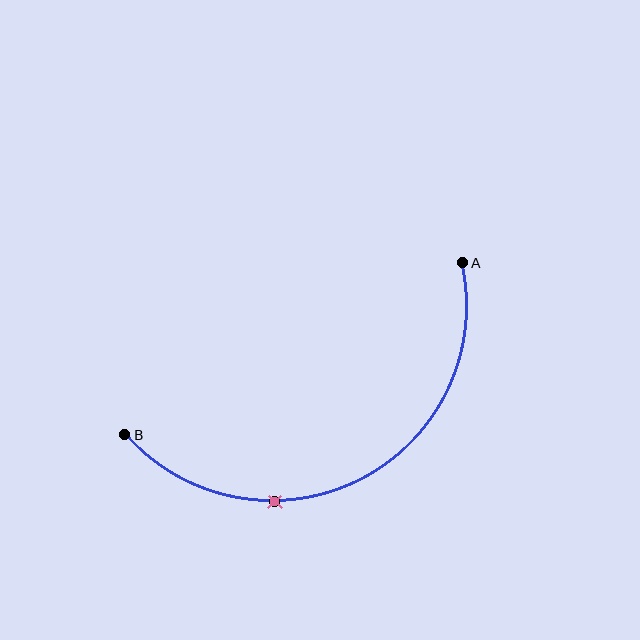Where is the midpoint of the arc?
The arc midpoint is the point on the curve farthest from the straight line joining A and B. It sits below that line.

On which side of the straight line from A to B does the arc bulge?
The arc bulges below the straight line connecting A and B.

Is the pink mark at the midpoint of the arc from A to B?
No. The pink mark lies on the arc but is closer to endpoint B. The arc midpoint would be at the point on the curve equidistant along the arc from both A and B.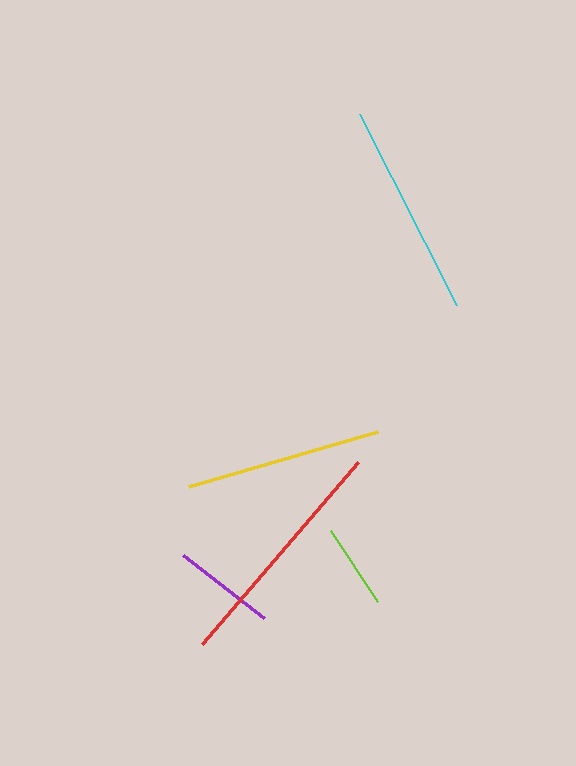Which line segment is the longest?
The red line is the longest at approximately 239 pixels.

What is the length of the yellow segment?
The yellow segment is approximately 197 pixels long.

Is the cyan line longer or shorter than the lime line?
The cyan line is longer than the lime line.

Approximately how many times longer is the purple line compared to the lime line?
The purple line is approximately 1.2 times the length of the lime line.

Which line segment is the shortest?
The lime line is the shortest at approximately 86 pixels.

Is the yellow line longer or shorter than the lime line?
The yellow line is longer than the lime line.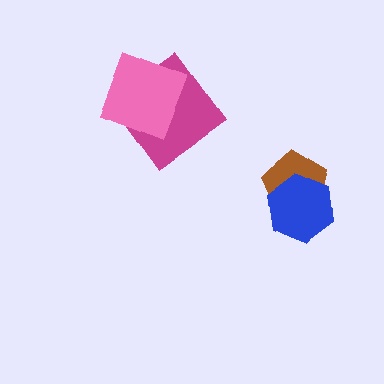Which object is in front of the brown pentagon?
The blue hexagon is in front of the brown pentagon.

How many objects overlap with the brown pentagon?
1 object overlaps with the brown pentagon.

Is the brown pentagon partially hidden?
Yes, it is partially covered by another shape.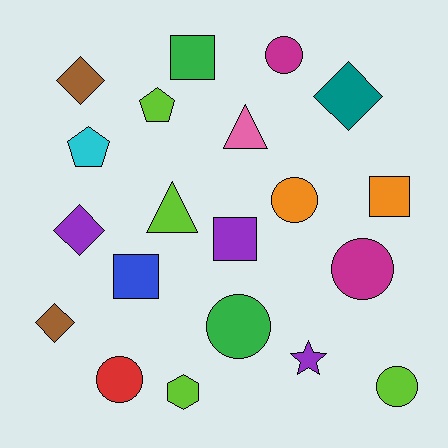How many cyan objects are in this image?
There is 1 cyan object.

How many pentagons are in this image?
There are 2 pentagons.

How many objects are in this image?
There are 20 objects.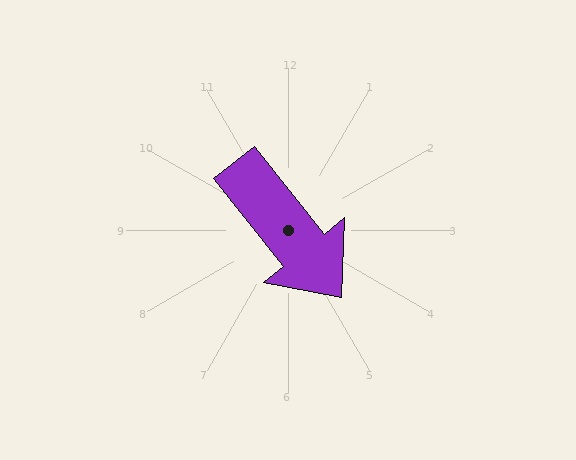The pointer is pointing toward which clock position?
Roughly 5 o'clock.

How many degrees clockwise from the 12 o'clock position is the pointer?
Approximately 141 degrees.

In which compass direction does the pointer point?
Southeast.